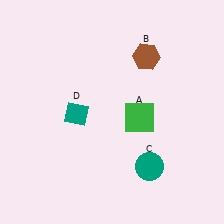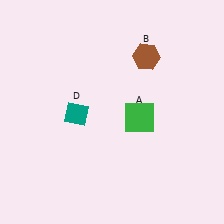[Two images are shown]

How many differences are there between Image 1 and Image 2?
There is 1 difference between the two images.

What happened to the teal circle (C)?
The teal circle (C) was removed in Image 2. It was in the bottom-right area of Image 1.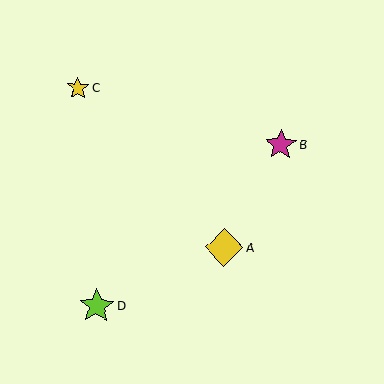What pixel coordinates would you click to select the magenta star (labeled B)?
Click at (281, 144) to select the magenta star B.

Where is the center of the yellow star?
The center of the yellow star is at (78, 88).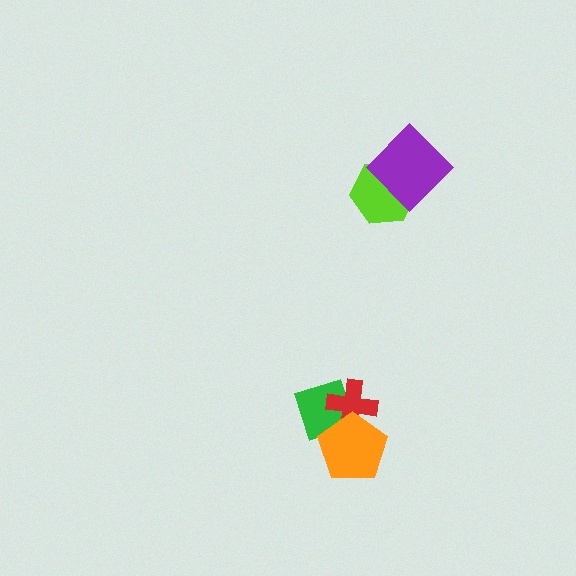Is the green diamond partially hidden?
Yes, it is partially covered by another shape.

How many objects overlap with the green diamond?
2 objects overlap with the green diamond.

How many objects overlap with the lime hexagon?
1 object overlaps with the lime hexagon.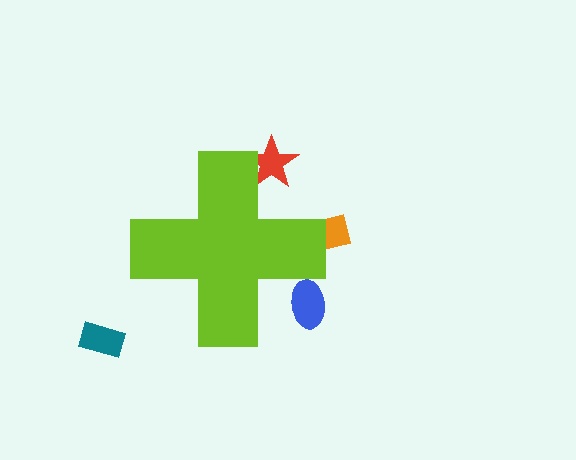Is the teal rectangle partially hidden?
No, the teal rectangle is fully visible.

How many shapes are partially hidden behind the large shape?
3 shapes are partially hidden.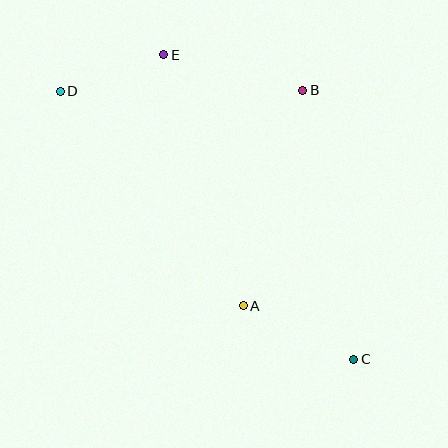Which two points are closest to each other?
Points D and E are closest to each other.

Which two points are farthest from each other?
Points C and D are farthest from each other.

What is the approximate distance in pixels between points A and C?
The distance between A and C is approximately 123 pixels.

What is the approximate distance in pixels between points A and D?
The distance between A and D is approximately 282 pixels.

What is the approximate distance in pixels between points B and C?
The distance between B and C is approximately 274 pixels.